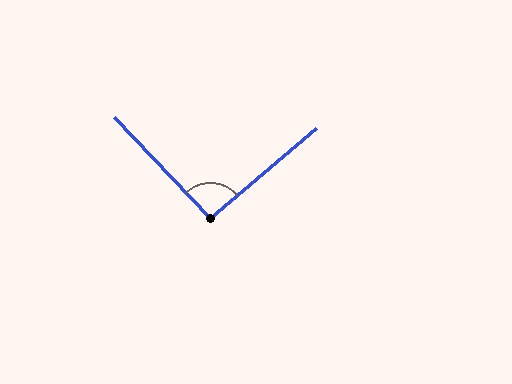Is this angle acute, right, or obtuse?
It is approximately a right angle.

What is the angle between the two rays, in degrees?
Approximately 93 degrees.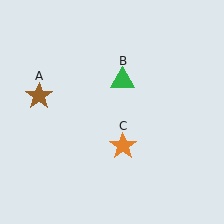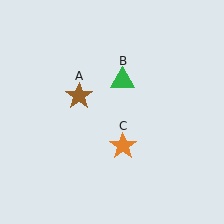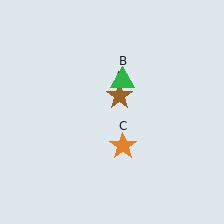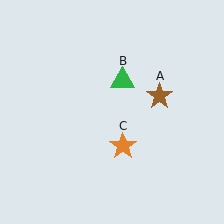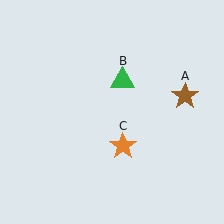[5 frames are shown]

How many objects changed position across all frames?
1 object changed position: brown star (object A).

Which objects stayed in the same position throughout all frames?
Green triangle (object B) and orange star (object C) remained stationary.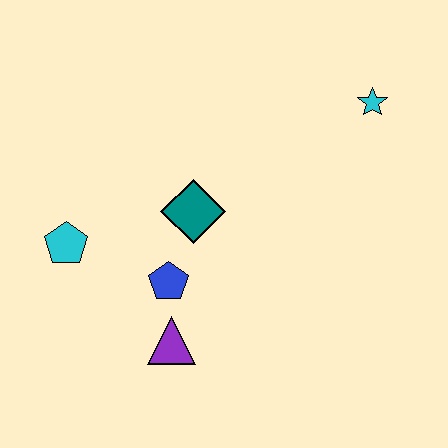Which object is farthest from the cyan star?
The cyan pentagon is farthest from the cyan star.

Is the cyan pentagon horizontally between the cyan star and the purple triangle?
No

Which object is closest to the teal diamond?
The blue pentagon is closest to the teal diamond.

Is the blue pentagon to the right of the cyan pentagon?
Yes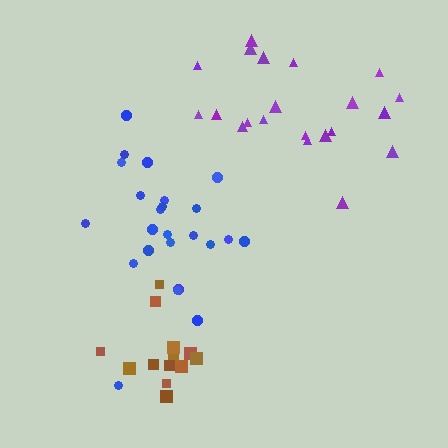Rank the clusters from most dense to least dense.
brown, blue, purple.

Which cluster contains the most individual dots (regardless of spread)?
Blue (24).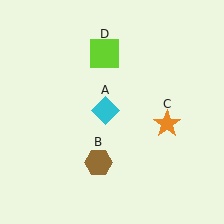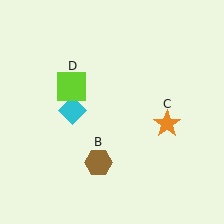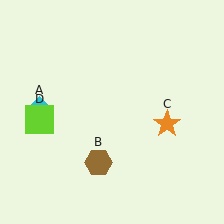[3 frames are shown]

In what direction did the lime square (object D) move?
The lime square (object D) moved down and to the left.